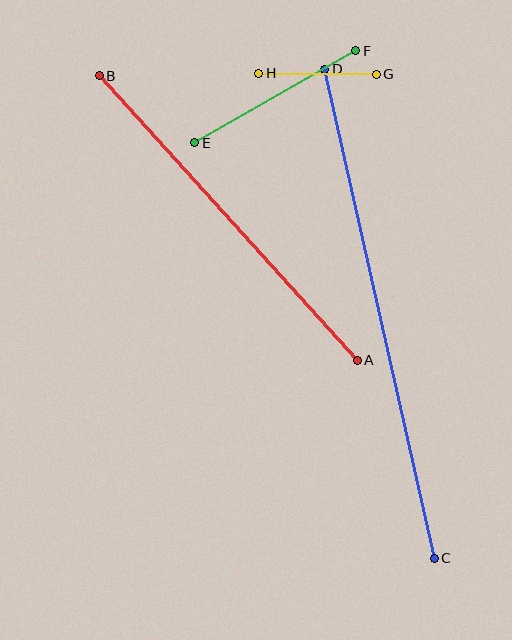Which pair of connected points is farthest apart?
Points C and D are farthest apart.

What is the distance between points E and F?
The distance is approximately 186 pixels.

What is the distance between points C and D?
The distance is approximately 501 pixels.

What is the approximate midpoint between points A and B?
The midpoint is at approximately (228, 218) pixels.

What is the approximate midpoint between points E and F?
The midpoint is at approximately (275, 97) pixels.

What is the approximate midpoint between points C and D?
The midpoint is at approximately (380, 314) pixels.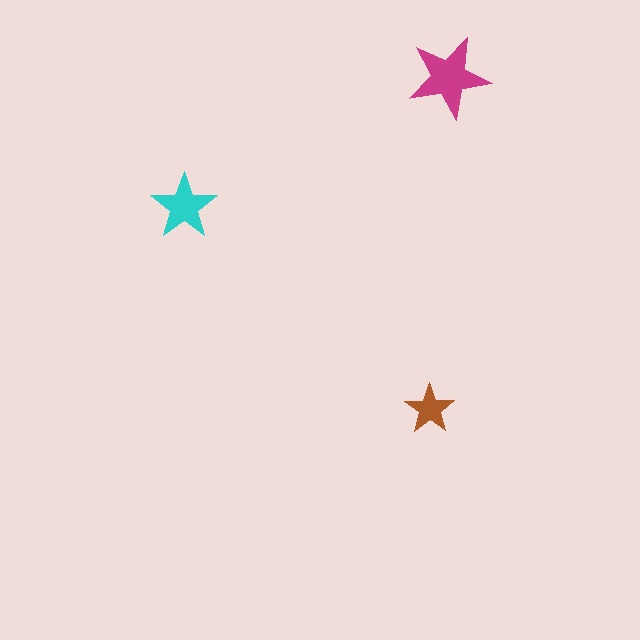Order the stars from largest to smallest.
the magenta one, the cyan one, the brown one.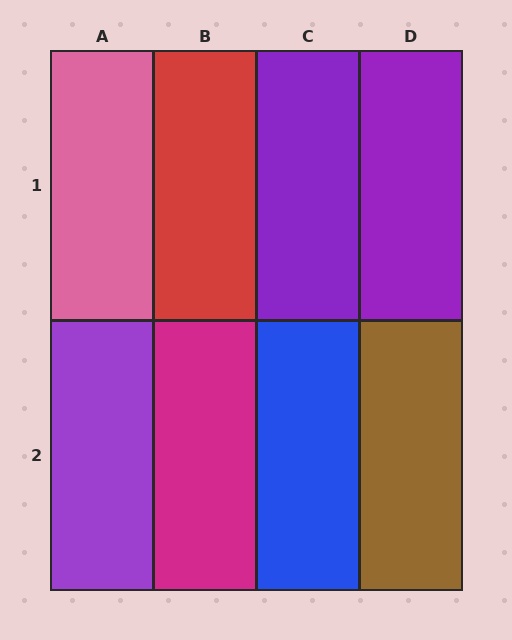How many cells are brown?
1 cell is brown.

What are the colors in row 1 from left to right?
Pink, red, purple, purple.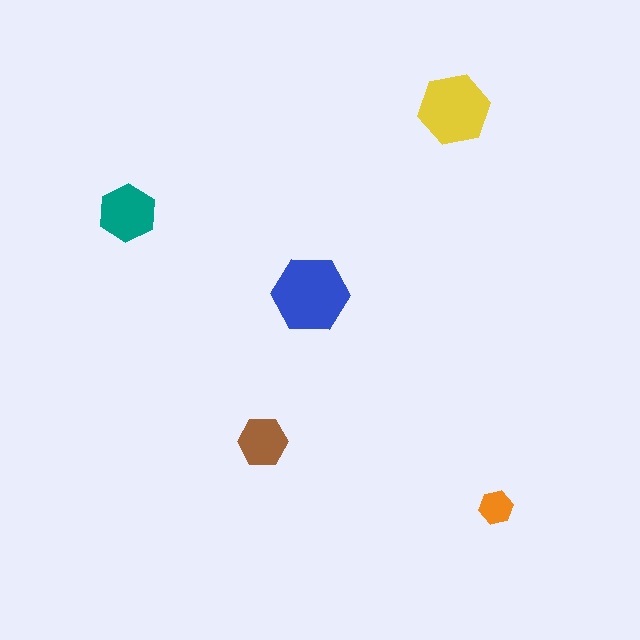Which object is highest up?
The yellow hexagon is topmost.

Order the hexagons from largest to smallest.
the blue one, the yellow one, the teal one, the brown one, the orange one.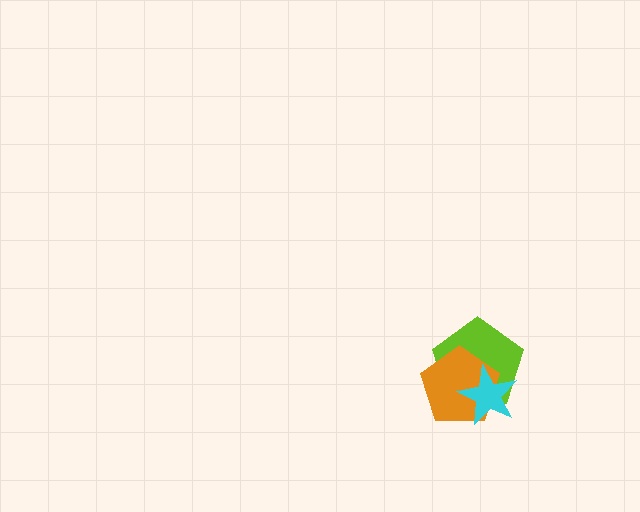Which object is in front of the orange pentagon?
The cyan star is in front of the orange pentagon.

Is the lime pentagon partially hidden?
Yes, it is partially covered by another shape.